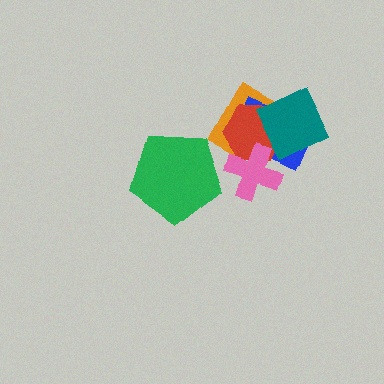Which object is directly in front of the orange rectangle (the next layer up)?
The blue rectangle is directly in front of the orange rectangle.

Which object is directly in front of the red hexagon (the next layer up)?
The pink cross is directly in front of the red hexagon.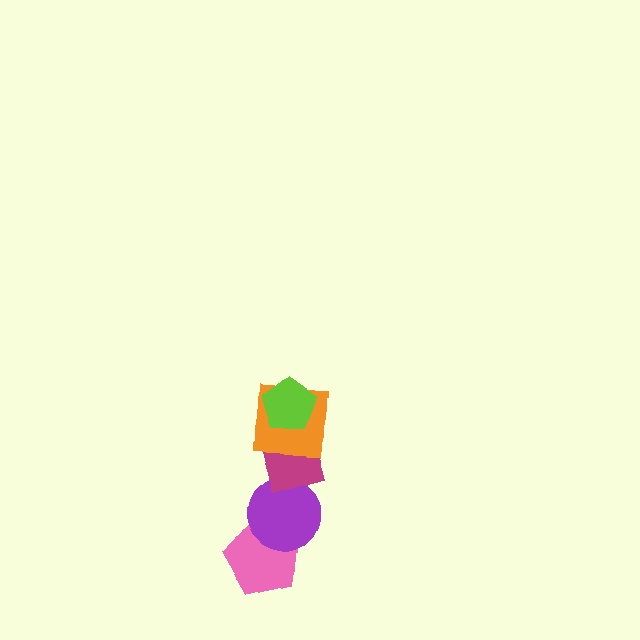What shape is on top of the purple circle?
The magenta diamond is on top of the purple circle.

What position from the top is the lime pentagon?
The lime pentagon is 1st from the top.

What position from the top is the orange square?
The orange square is 2nd from the top.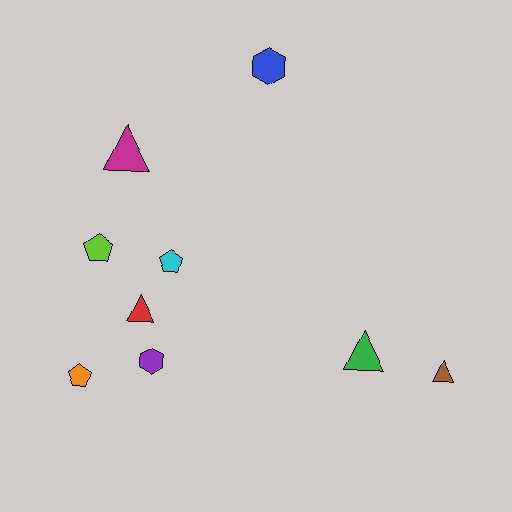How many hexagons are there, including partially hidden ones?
There are 2 hexagons.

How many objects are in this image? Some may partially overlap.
There are 9 objects.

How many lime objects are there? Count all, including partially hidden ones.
There is 1 lime object.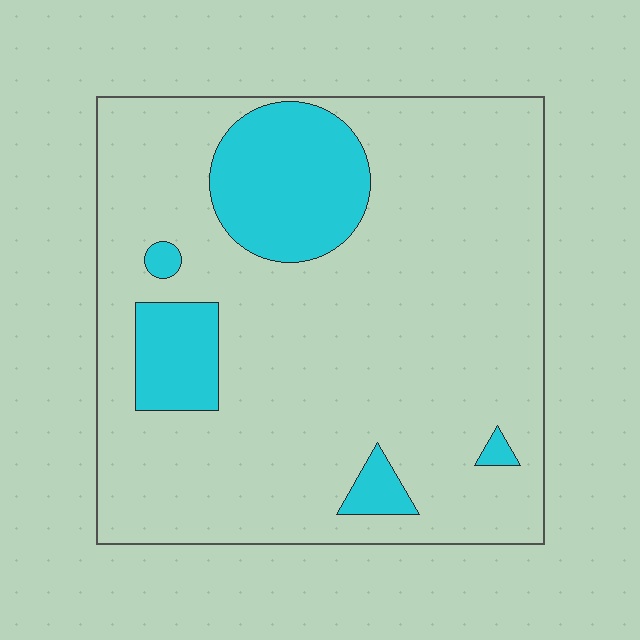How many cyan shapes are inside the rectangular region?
5.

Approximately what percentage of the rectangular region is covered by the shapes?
Approximately 15%.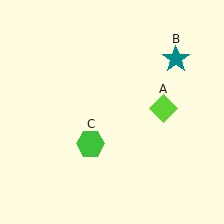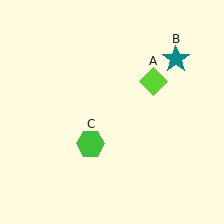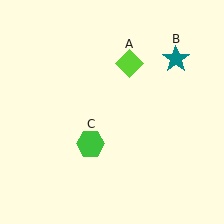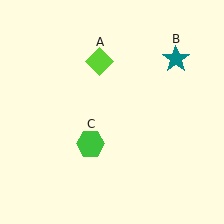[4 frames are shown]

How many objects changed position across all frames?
1 object changed position: lime diamond (object A).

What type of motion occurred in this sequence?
The lime diamond (object A) rotated counterclockwise around the center of the scene.